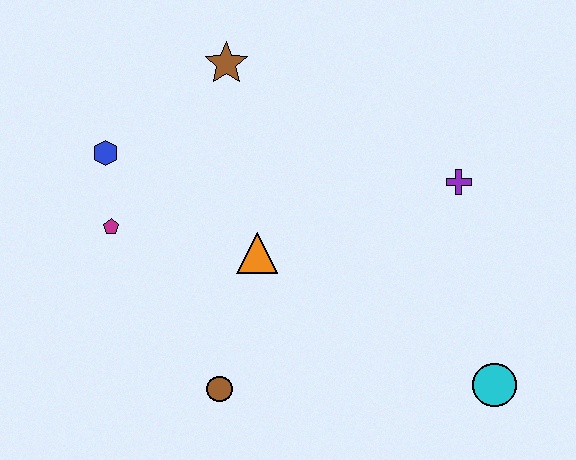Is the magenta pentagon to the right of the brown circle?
No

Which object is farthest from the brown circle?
The brown star is farthest from the brown circle.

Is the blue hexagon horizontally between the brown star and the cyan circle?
No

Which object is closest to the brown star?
The blue hexagon is closest to the brown star.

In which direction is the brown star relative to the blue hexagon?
The brown star is to the right of the blue hexagon.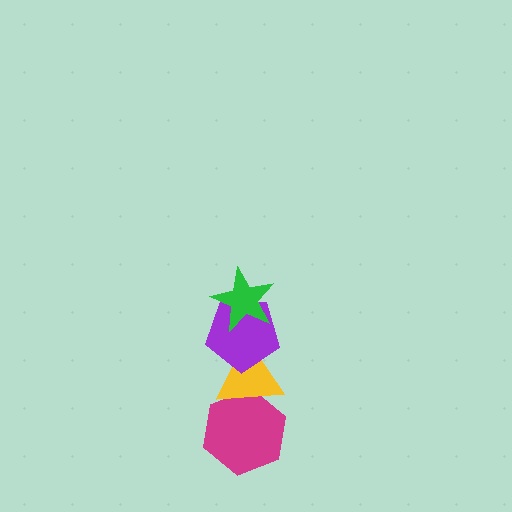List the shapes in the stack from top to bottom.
From top to bottom: the green star, the purple pentagon, the yellow triangle, the magenta hexagon.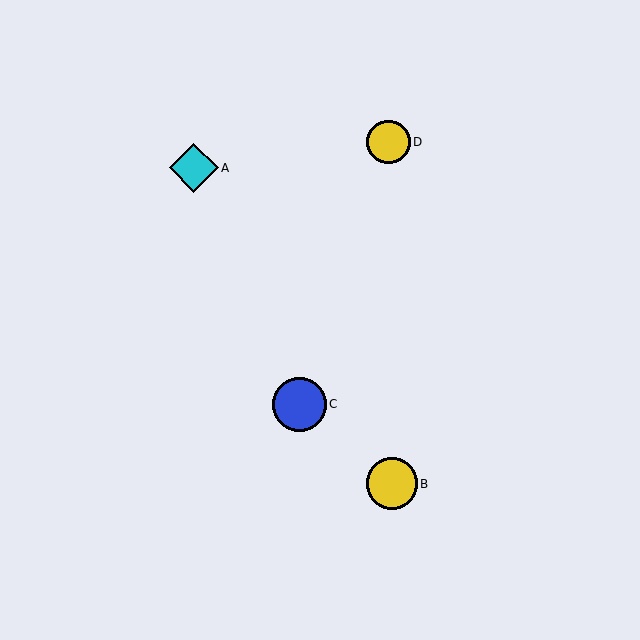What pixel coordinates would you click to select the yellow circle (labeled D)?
Click at (388, 142) to select the yellow circle D.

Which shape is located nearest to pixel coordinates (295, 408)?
The blue circle (labeled C) at (299, 404) is nearest to that location.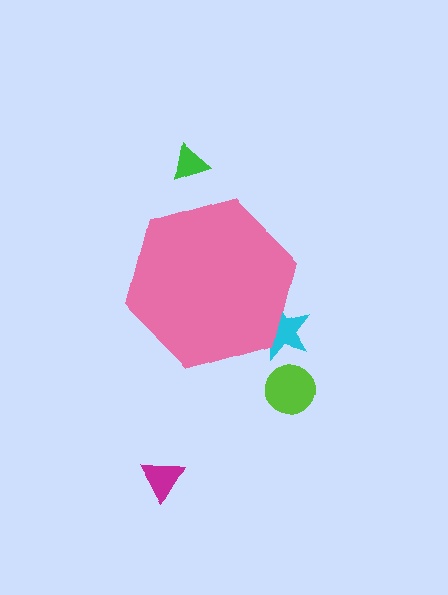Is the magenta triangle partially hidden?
No, the magenta triangle is fully visible.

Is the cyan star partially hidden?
Yes, the cyan star is partially hidden behind the pink hexagon.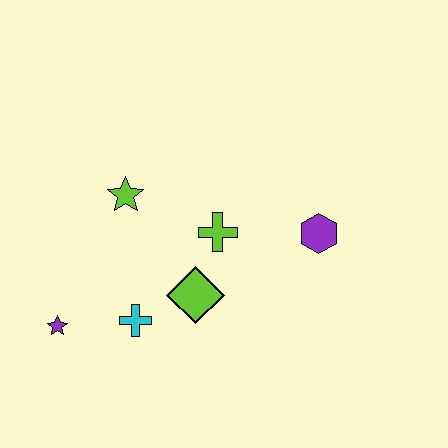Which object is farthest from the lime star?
The purple hexagon is farthest from the lime star.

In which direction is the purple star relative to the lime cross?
The purple star is to the left of the lime cross.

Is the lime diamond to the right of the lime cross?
No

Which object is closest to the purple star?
The cyan cross is closest to the purple star.